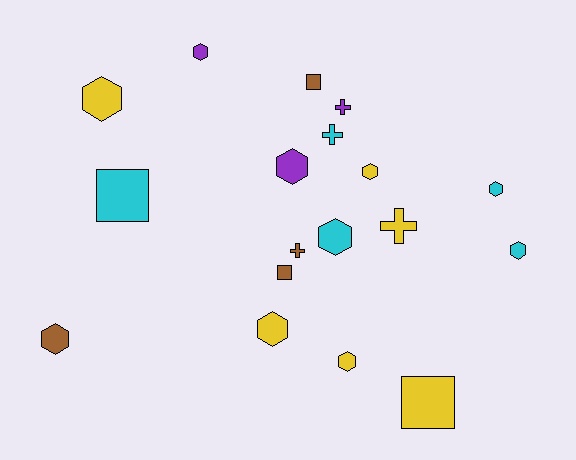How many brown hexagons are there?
There is 1 brown hexagon.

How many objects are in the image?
There are 18 objects.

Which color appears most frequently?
Yellow, with 6 objects.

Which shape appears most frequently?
Hexagon, with 10 objects.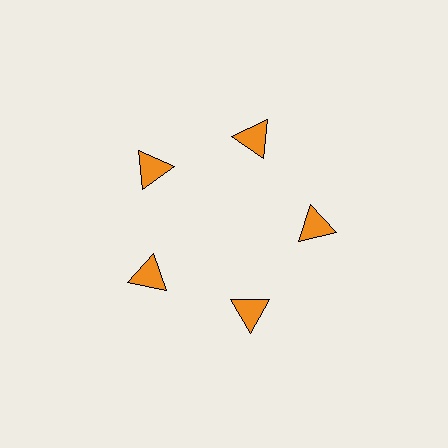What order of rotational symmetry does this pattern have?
This pattern has 5-fold rotational symmetry.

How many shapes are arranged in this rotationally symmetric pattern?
There are 5 shapes, arranged in 5 groups of 1.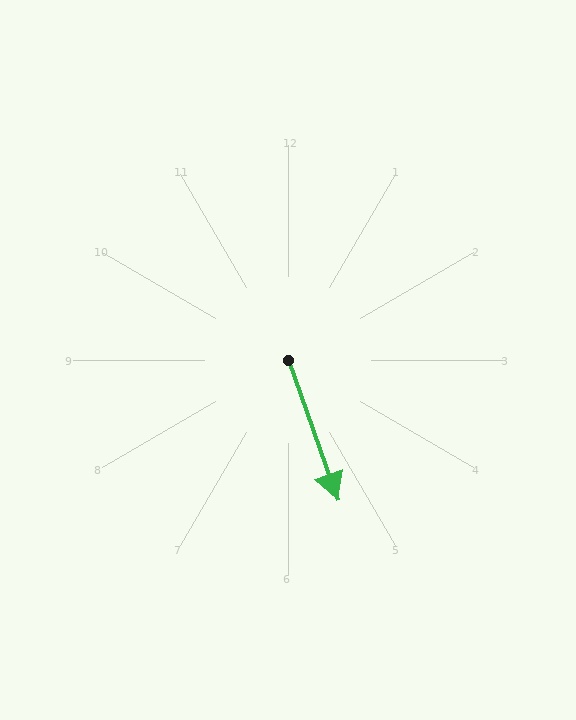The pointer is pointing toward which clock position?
Roughly 5 o'clock.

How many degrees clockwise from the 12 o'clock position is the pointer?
Approximately 161 degrees.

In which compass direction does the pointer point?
South.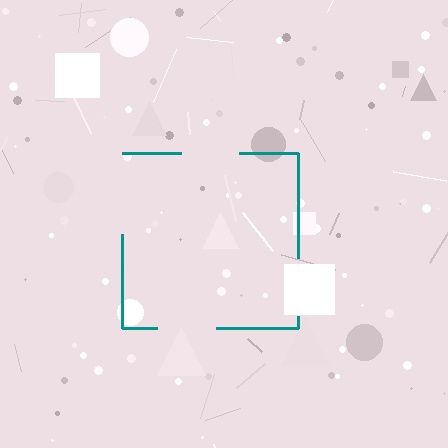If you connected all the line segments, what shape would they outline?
They would outline a square.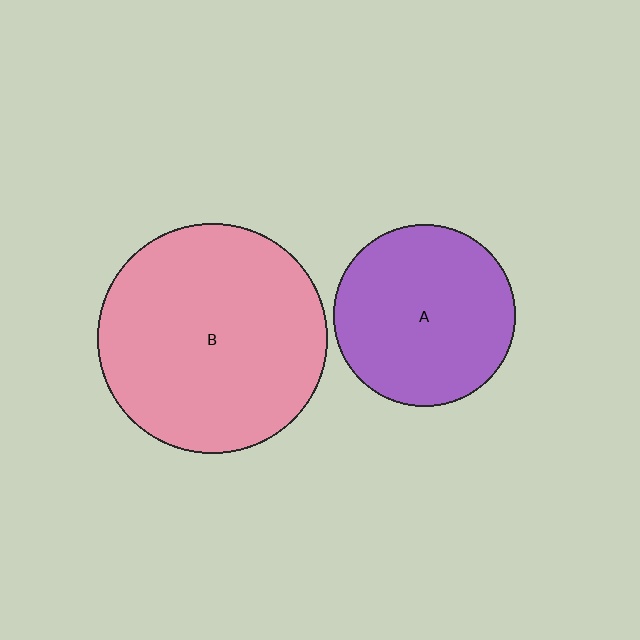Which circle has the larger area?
Circle B (pink).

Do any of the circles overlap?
No, none of the circles overlap.